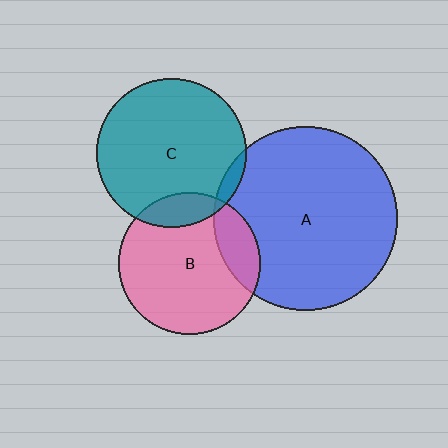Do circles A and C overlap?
Yes.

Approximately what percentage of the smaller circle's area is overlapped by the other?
Approximately 5%.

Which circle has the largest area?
Circle A (blue).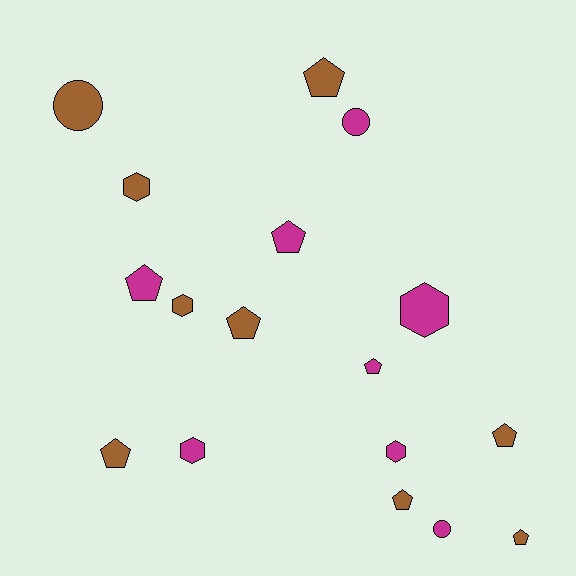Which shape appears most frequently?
Pentagon, with 9 objects.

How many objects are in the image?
There are 17 objects.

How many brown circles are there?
There is 1 brown circle.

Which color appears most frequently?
Brown, with 9 objects.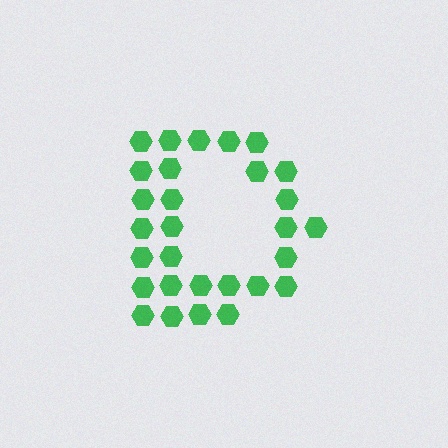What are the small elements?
The small elements are hexagons.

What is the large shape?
The large shape is the letter D.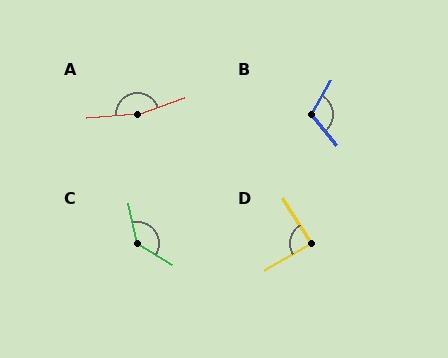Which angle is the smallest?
D, at approximately 89 degrees.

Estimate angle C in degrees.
Approximately 134 degrees.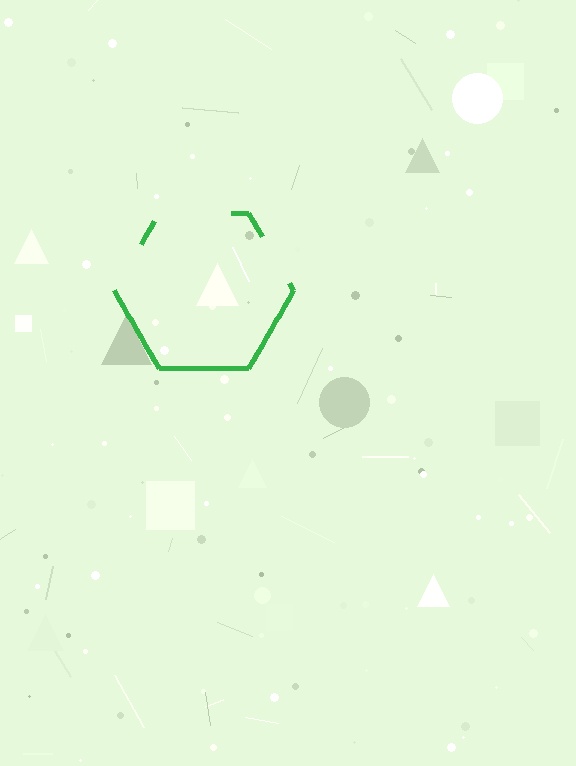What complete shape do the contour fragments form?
The contour fragments form a hexagon.